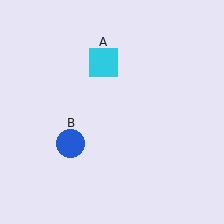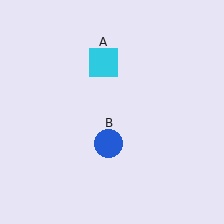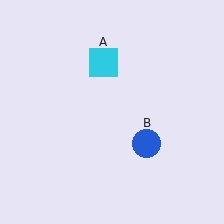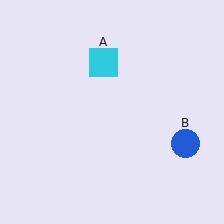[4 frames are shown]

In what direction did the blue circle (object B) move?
The blue circle (object B) moved right.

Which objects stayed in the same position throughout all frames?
Cyan square (object A) remained stationary.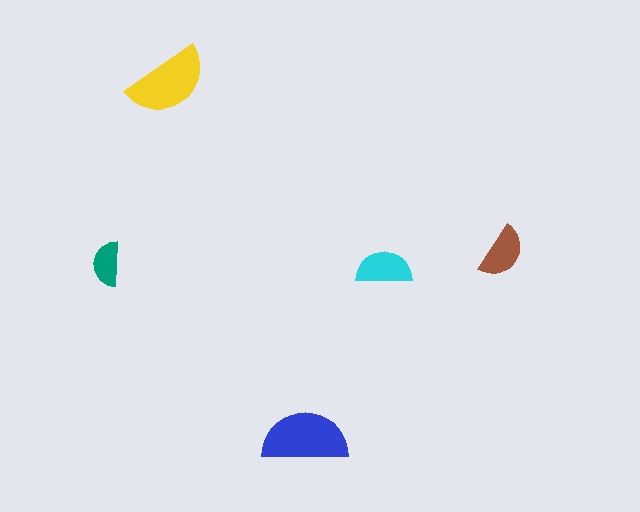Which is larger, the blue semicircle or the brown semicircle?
The blue one.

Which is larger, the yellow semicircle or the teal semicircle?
The yellow one.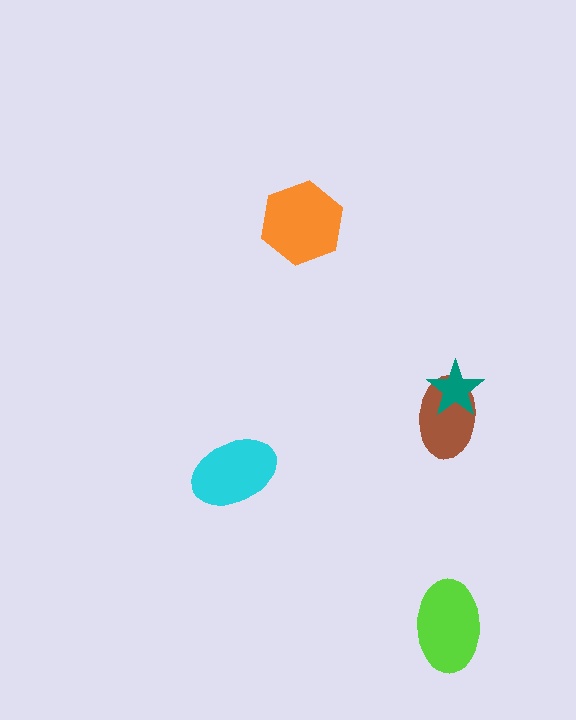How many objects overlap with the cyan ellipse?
0 objects overlap with the cyan ellipse.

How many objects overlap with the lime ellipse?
0 objects overlap with the lime ellipse.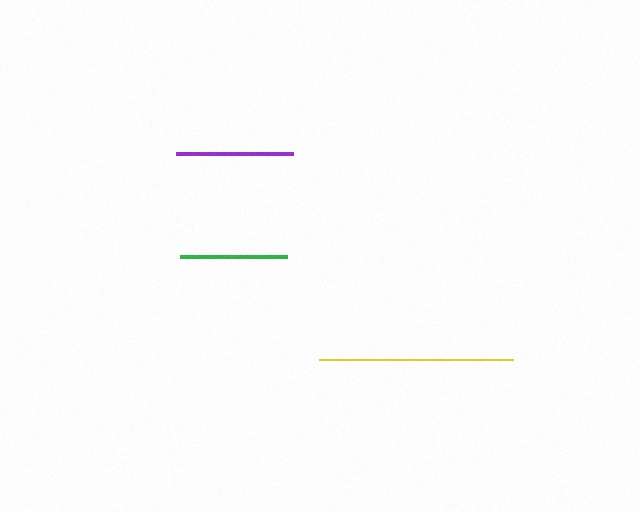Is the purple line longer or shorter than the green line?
The purple line is longer than the green line.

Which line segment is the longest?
The yellow line is the longest at approximately 193 pixels.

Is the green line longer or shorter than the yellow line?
The yellow line is longer than the green line.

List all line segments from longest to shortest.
From longest to shortest: yellow, purple, green.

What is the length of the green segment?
The green segment is approximately 107 pixels long.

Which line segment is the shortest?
The green line is the shortest at approximately 107 pixels.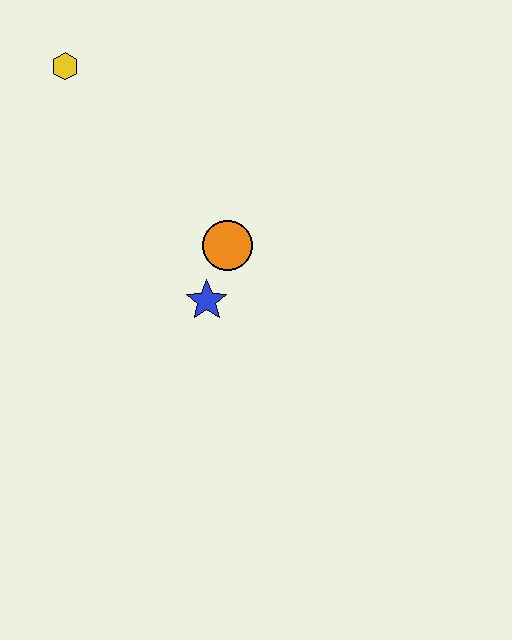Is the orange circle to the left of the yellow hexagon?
No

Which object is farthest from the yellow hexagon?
The blue star is farthest from the yellow hexagon.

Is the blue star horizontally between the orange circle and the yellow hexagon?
Yes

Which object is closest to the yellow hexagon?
The orange circle is closest to the yellow hexagon.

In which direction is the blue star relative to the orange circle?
The blue star is below the orange circle.